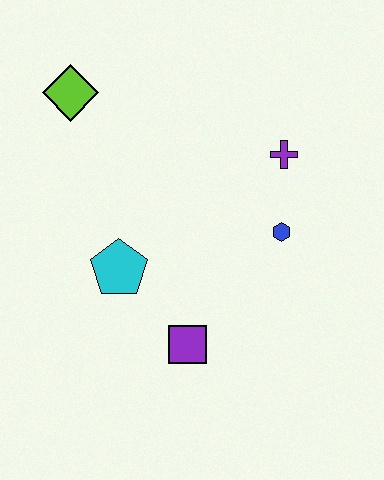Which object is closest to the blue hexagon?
The purple cross is closest to the blue hexagon.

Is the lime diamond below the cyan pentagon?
No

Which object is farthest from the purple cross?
The lime diamond is farthest from the purple cross.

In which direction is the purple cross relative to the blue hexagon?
The purple cross is above the blue hexagon.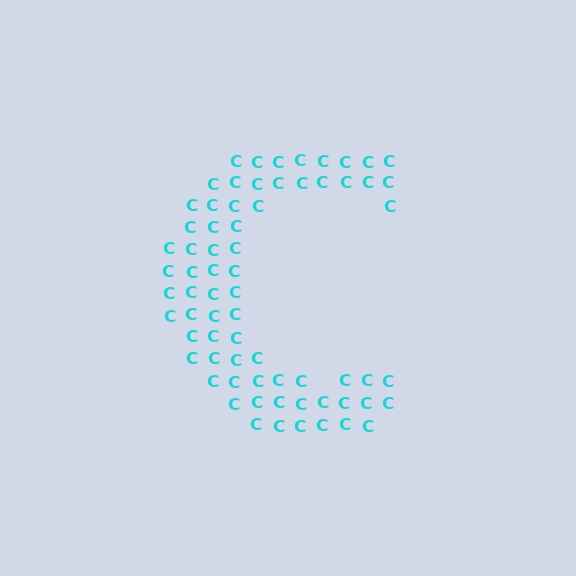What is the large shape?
The large shape is the letter C.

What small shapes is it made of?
It is made of small letter C's.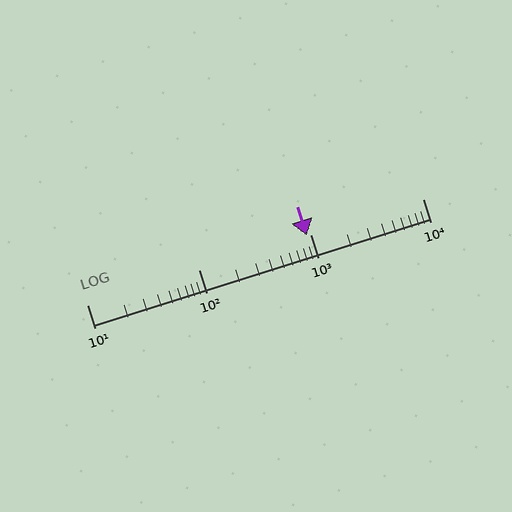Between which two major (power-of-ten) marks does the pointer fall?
The pointer is between 100 and 1000.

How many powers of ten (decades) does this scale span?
The scale spans 3 decades, from 10 to 10000.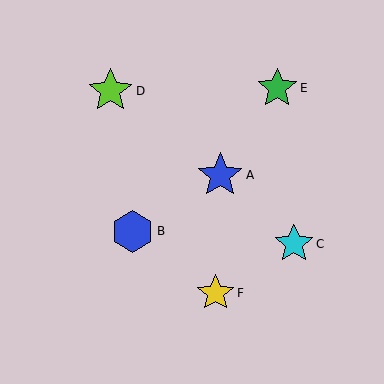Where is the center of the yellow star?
The center of the yellow star is at (216, 293).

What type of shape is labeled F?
Shape F is a yellow star.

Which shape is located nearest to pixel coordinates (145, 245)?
The blue hexagon (labeled B) at (133, 231) is nearest to that location.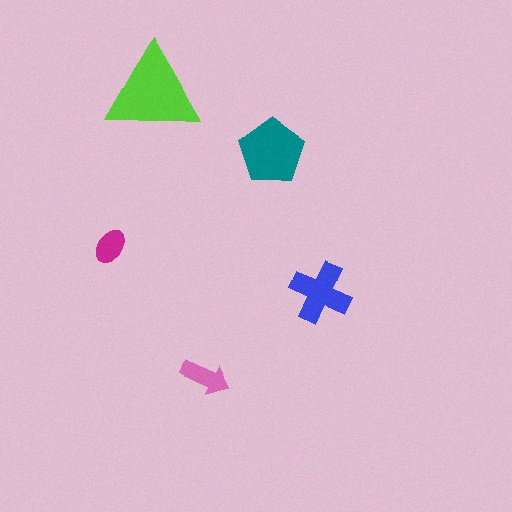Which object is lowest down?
The pink arrow is bottommost.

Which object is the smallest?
The magenta ellipse.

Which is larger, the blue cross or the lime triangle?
The lime triangle.